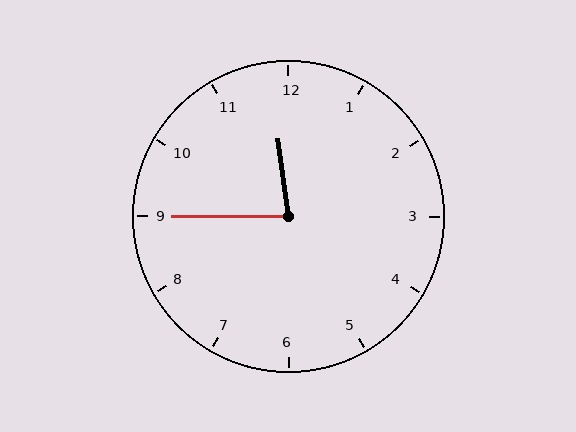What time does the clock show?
11:45.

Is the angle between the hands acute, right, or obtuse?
It is acute.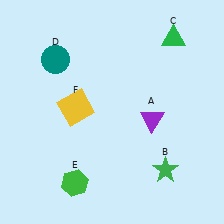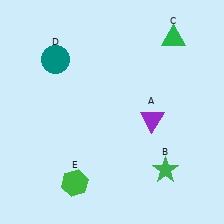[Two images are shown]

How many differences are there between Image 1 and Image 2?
There is 1 difference between the two images.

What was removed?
The yellow square (F) was removed in Image 2.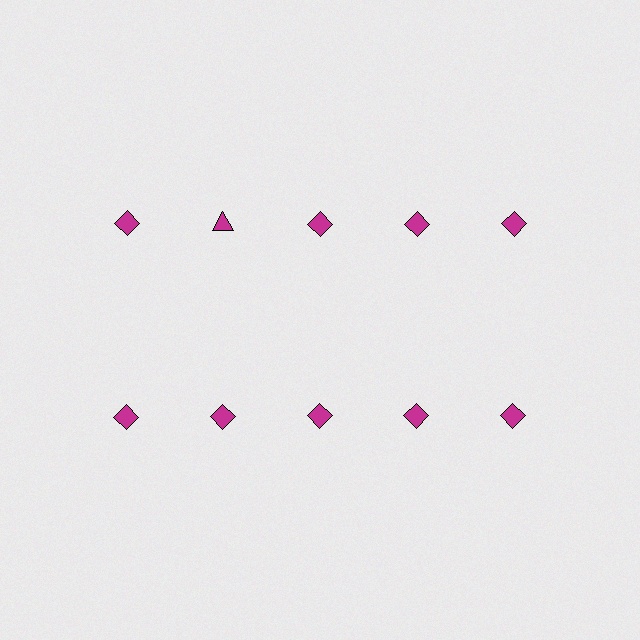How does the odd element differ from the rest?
It has a different shape: triangle instead of diamond.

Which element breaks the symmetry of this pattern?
The magenta triangle in the top row, second from left column breaks the symmetry. All other shapes are magenta diamonds.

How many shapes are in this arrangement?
There are 10 shapes arranged in a grid pattern.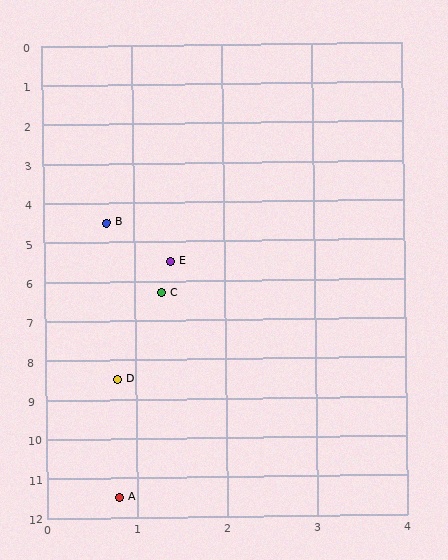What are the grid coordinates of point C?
Point C is at approximately (1.3, 6.3).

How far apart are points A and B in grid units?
Points A and B are about 7.0 grid units apart.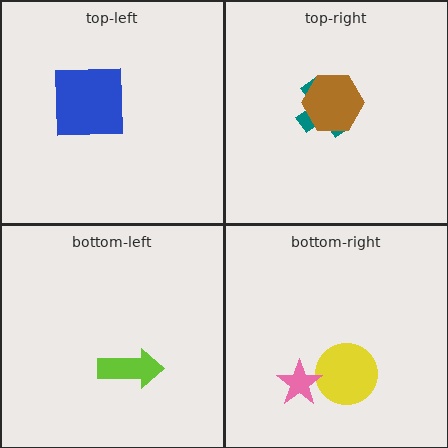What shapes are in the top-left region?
The blue square.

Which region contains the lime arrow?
The bottom-left region.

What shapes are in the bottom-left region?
The lime arrow.